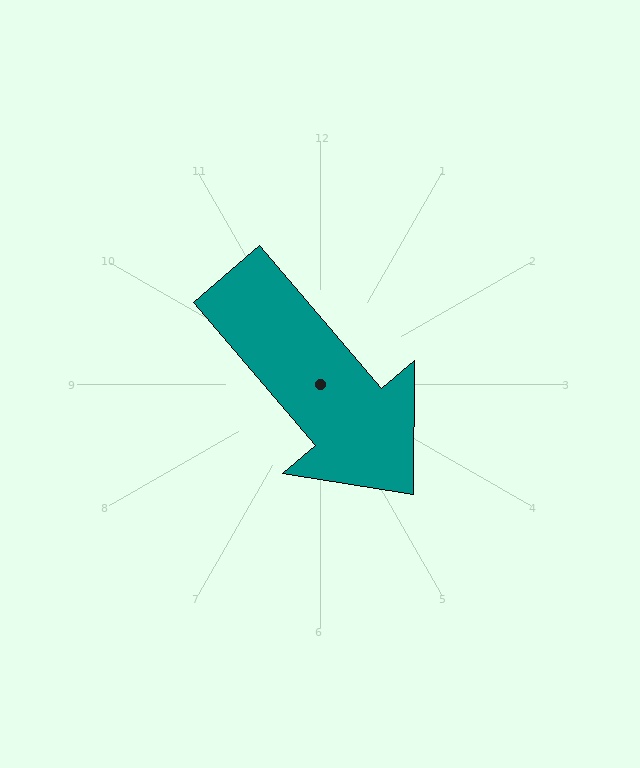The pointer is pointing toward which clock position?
Roughly 5 o'clock.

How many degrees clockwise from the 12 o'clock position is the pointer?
Approximately 140 degrees.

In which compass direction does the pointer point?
Southeast.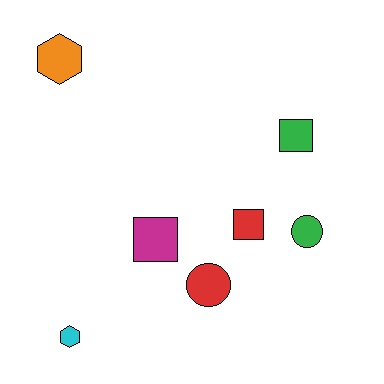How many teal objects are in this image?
There are no teal objects.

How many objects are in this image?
There are 7 objects.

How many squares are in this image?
There are 3 squares.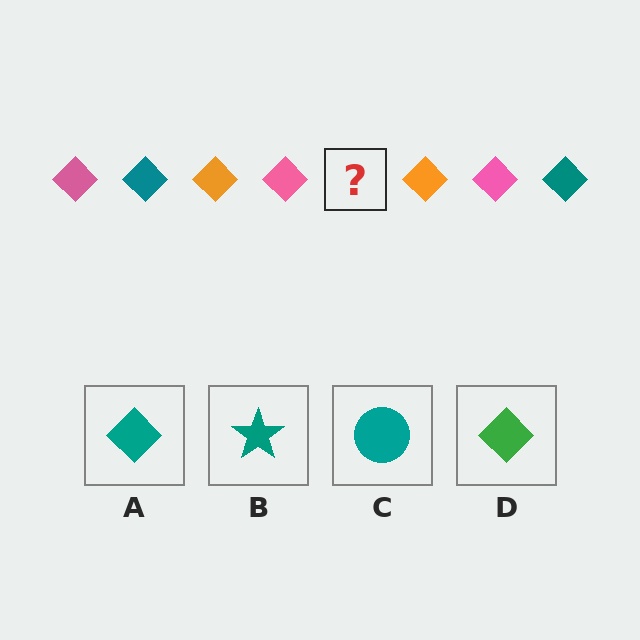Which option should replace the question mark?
Option A.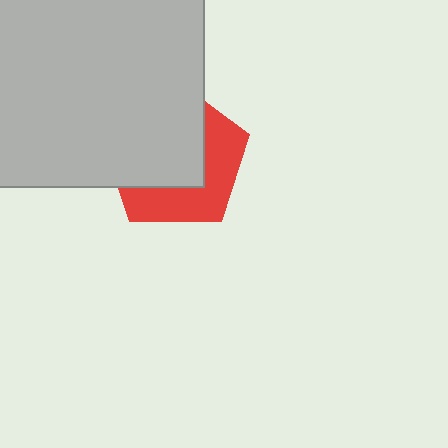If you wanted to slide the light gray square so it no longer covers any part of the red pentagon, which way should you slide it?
Slide it toward the upper-left — that is the most direct way to separate the two shapes.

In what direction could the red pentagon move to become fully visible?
The red pentagon could move toward the lower-right. That would shift it out from behind the light gray square entirely.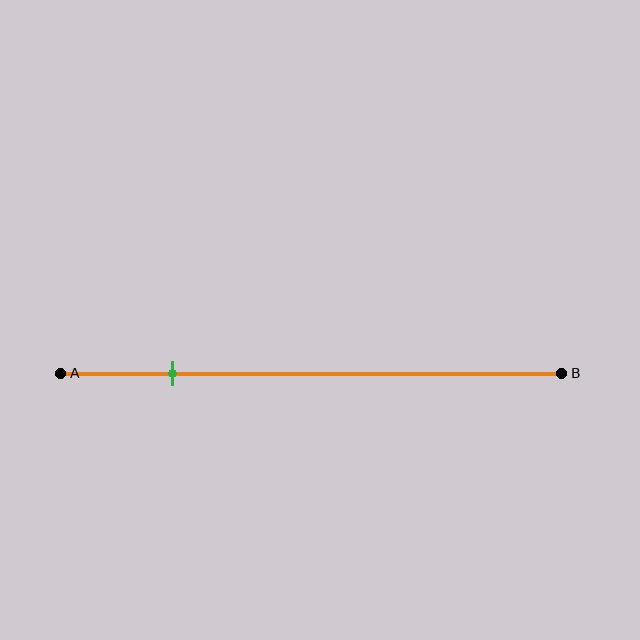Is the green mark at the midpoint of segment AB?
No, the mark is at about 20% from A, not at the 50% midpoint.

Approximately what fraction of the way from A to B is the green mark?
The green mark is approximately 20% of the way from A to B.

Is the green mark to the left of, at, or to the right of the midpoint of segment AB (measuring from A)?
The green mark is to the left of the midpoint of segment AB.